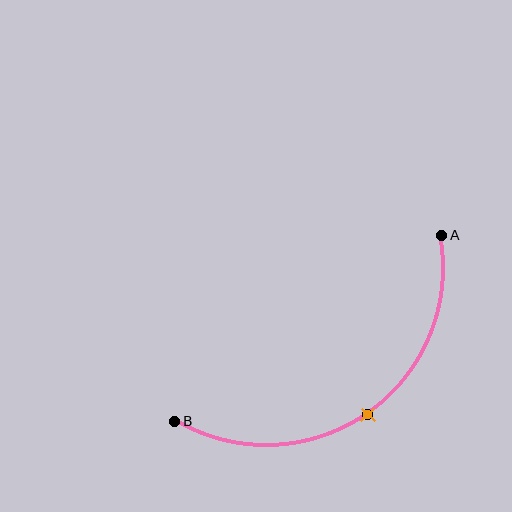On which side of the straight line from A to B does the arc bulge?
The arc bulges below and to the right of the straight line connecting A and B.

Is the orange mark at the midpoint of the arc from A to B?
Yes. The orange mark lies on the arc at equal arc-length from both A and B — it is the arc midpoint.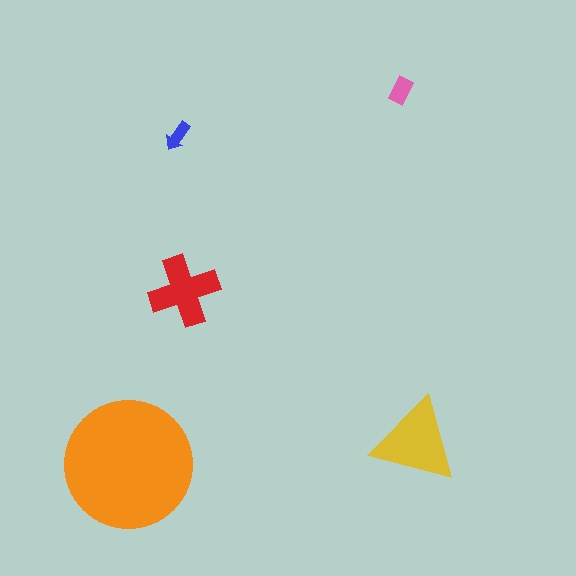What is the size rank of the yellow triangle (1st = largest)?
2nd.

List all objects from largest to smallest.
The orange circle, the yellow triangle, the red cross, the pink rectangle, the blue arrow.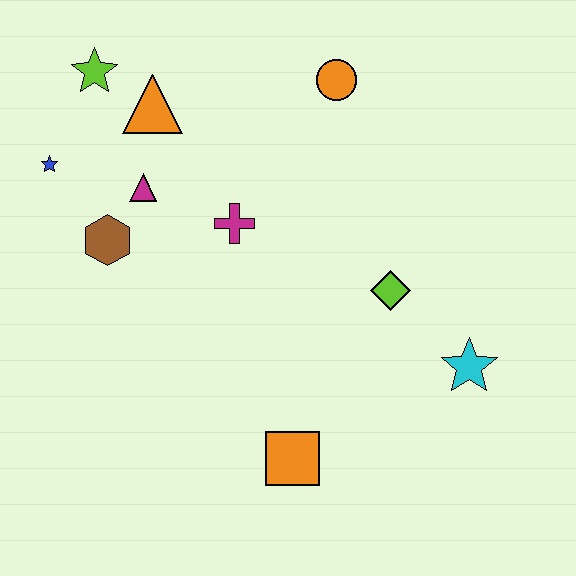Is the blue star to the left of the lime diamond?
Yes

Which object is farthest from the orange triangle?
The cyan star is farthest from the orange triangle.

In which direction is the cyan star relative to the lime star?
The cyan star is to the right of the lime star.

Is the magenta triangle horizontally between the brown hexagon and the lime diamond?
Yes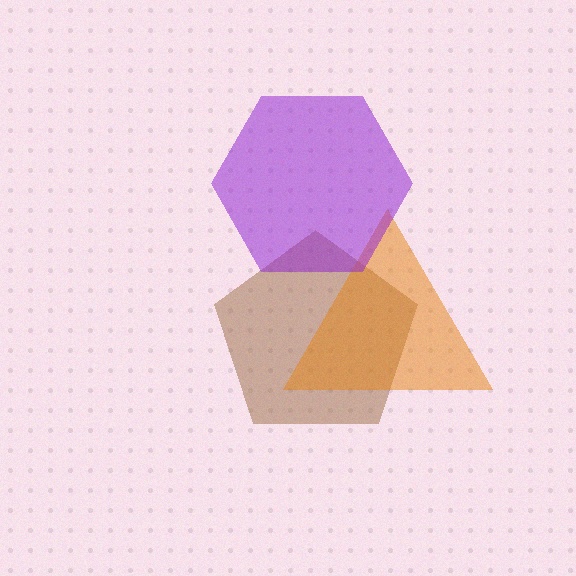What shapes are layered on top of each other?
The layered shapes are: a brown pentagon, an orange triangle, a purple hexagon.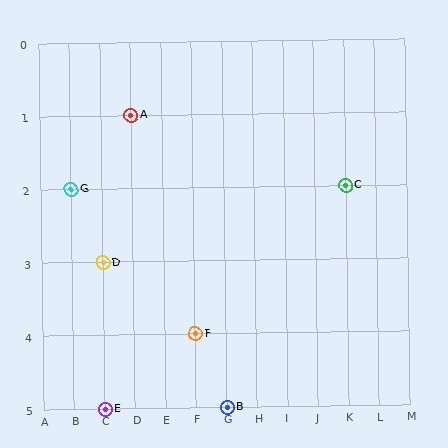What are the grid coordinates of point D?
Point D is at grid coordinates (C, 3).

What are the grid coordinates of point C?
Point C is at grid coordinates (K, 2).